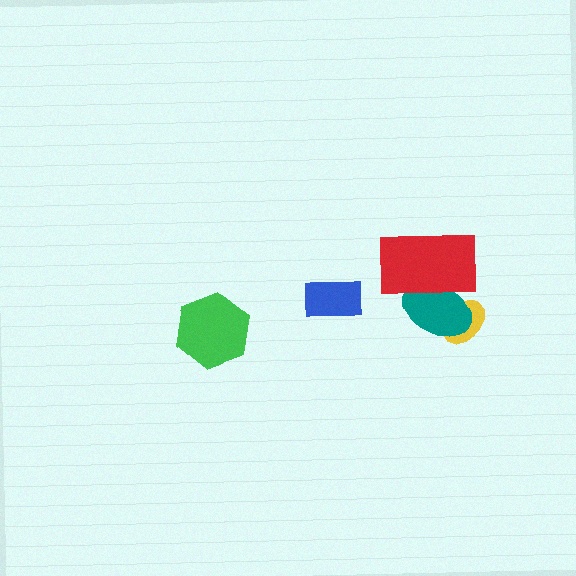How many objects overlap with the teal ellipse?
2 objects overlap with the teal ellipse.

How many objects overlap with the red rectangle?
1 object overlaps with the red rectangle.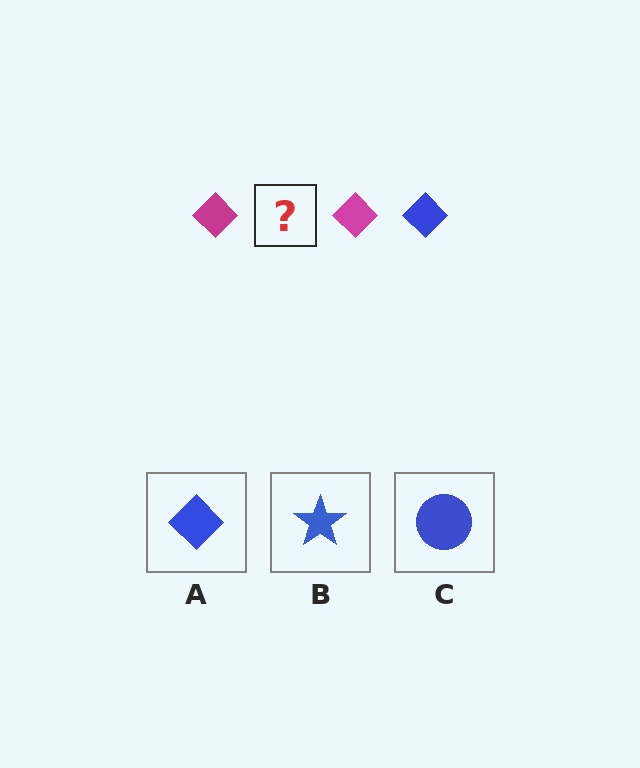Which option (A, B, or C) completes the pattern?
A.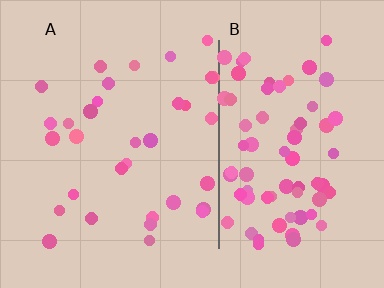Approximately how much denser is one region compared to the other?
Approximately 2.4× — region B over region A.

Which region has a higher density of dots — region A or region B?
B (the right).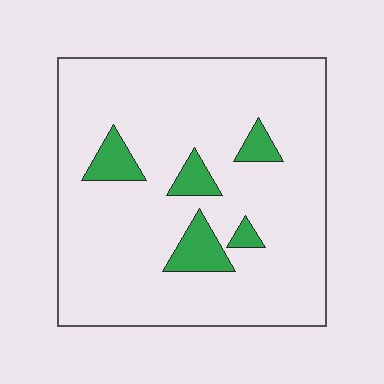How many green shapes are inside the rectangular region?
5.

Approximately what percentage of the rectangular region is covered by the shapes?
Approximately 10%.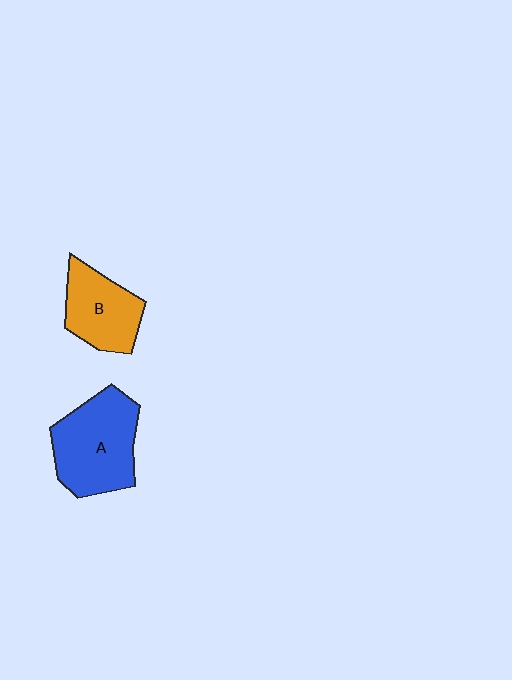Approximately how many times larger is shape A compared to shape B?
Approximately 1.4 times.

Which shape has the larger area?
Shape A (blue).